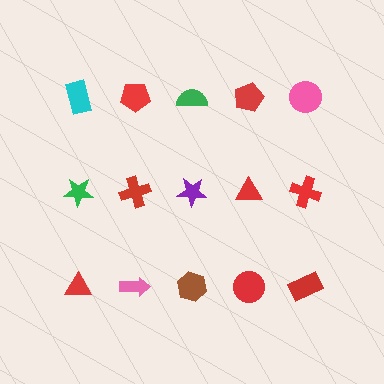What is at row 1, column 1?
A cyan rectangle.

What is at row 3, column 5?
A red rectangle.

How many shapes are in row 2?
5 shapes.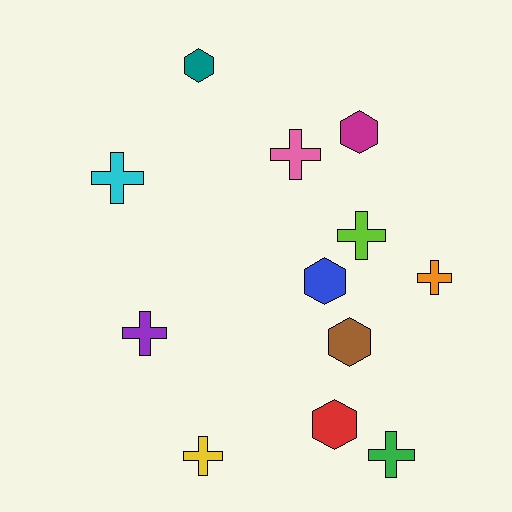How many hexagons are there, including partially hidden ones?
There are 5 hexagons.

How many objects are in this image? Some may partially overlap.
There are 12 objects.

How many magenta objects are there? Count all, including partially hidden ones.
There is 1 magenta object.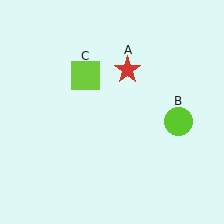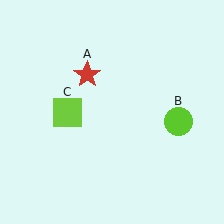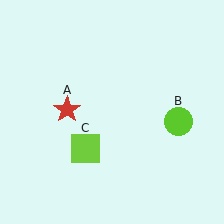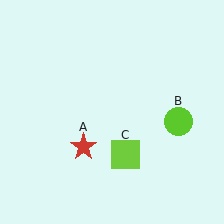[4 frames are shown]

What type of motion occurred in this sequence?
The red star (object A), lime square (object C) rotated counterclockwise around the center of the scene.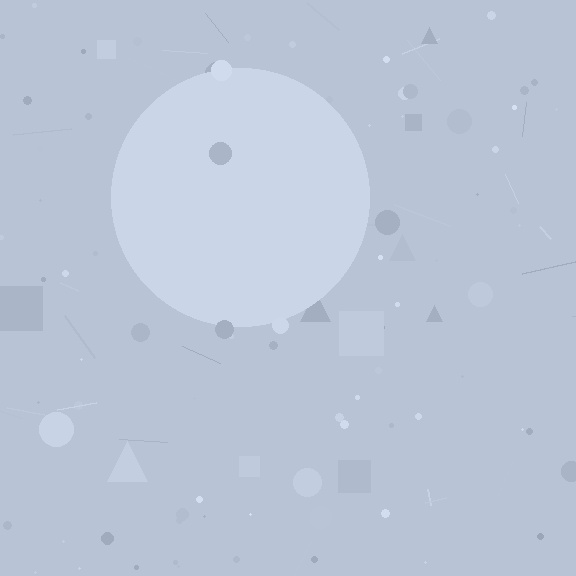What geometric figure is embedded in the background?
A circle is embedded in the background.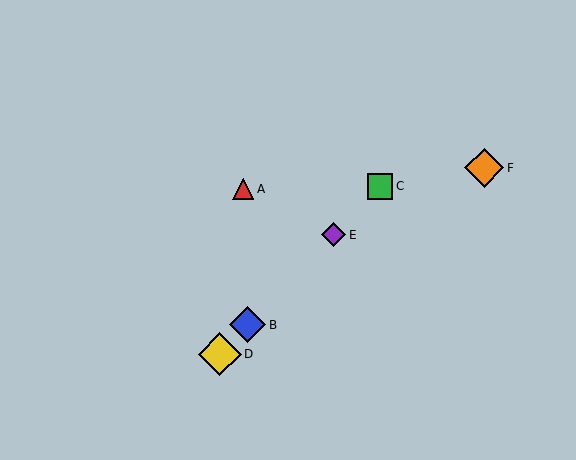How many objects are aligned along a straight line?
4 objects (B, C, D, E) are aligned along a straight line.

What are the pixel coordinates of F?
Object F is at (484, 168).